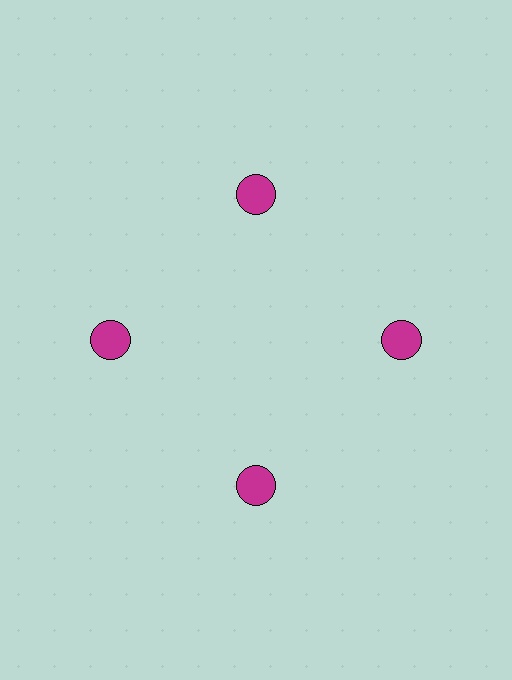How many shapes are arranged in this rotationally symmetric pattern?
There are 4 shapes, arranged in 4 groups of 1.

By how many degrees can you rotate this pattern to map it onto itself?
The pattern maps onto itself every 90 degrees of rotation.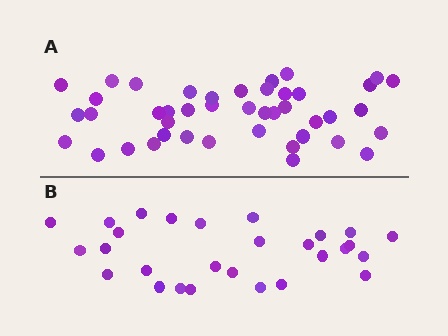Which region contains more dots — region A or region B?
Region A (the top region) has more dots.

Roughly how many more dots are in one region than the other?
Region A has approximately 15 more dots than region B.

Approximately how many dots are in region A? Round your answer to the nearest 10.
About 40 dots. (The exact count is 43, which rounds to 40.)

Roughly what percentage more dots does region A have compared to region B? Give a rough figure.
About 55% more.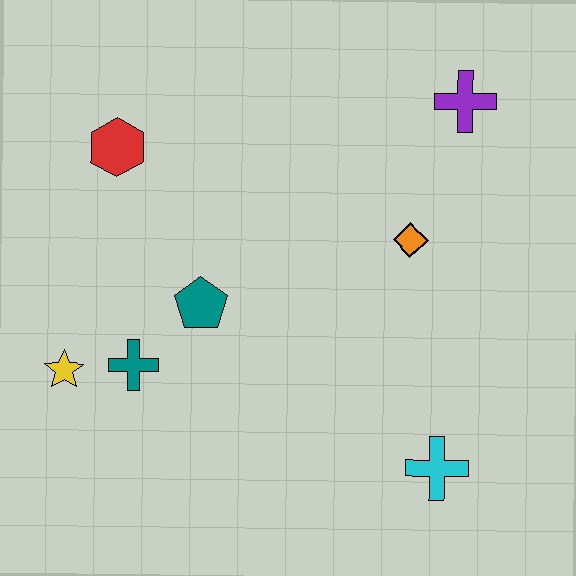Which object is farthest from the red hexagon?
The cyan cross is farthest from the red hexagon.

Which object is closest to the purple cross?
The orange diamond is closest to the purple cross.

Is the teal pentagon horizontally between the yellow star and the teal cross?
No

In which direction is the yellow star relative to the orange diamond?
The yellow star is to the left of the orange diamond.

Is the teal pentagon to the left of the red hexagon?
No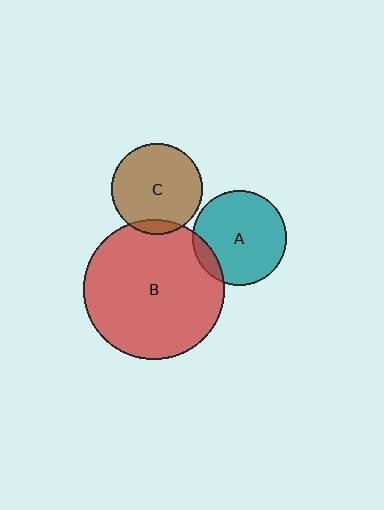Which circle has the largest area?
Circle B (red).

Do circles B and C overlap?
Yes.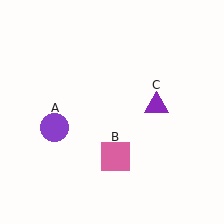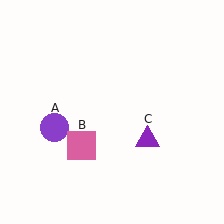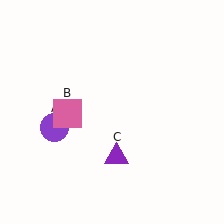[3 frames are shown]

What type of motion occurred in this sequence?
The pink square (object B), purple triangle (object C) rotated clockwise around the center of the scene.